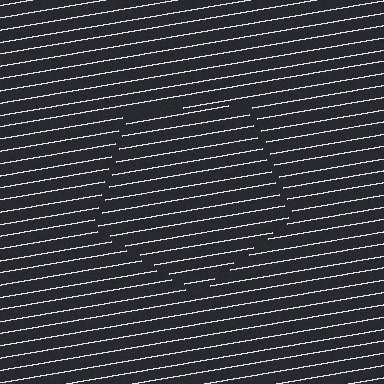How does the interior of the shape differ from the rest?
The interior of the shape contains the same grating, shifted by half a period — the contour is defined by the phase discontinuity where line-ends from the inner and outer gratings abut.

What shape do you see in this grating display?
An illusory pentagon. The interior of the shape contains the same grating, shifted by half a period — the contour is defined by the phase discontinuity where line-ends from the inner and outer gratings abut.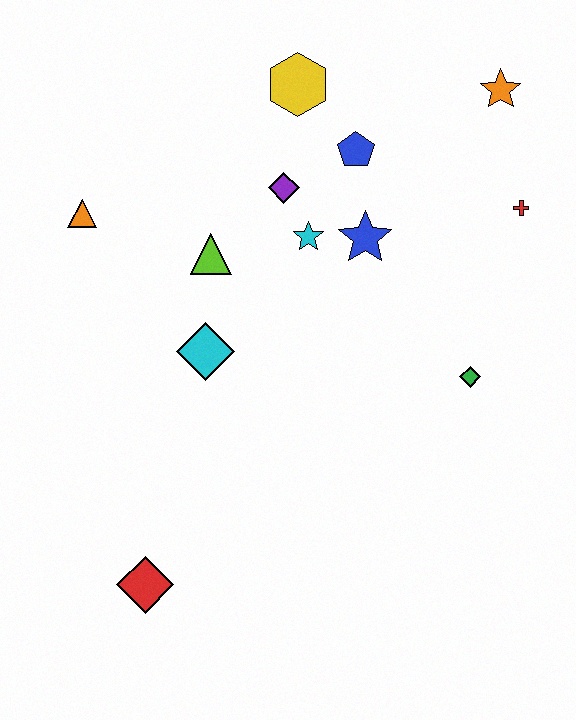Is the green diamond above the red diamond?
Yes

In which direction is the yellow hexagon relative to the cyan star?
The yellow hexagon is above the cyan star.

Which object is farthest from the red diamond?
The orange star is farthest from the red diamond.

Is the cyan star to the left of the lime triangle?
No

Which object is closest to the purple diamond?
The cyan star is closest to the purple diamond.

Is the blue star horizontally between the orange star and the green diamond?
No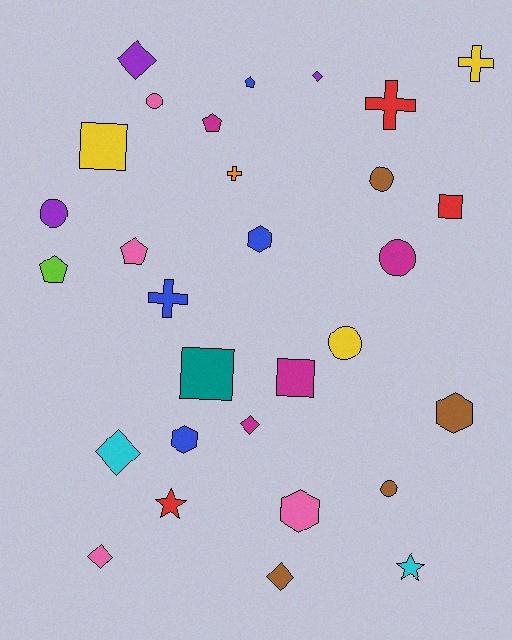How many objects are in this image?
There are 30 objects.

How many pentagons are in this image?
There are 4 pentagons.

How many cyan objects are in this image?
There are 2 cyan objects.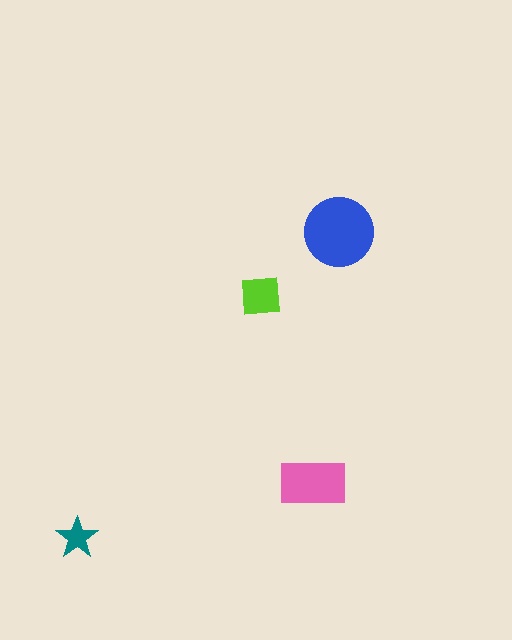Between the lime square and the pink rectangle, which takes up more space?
The pink rectangle.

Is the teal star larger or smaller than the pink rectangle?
Smaller.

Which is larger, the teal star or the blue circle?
The blue circle.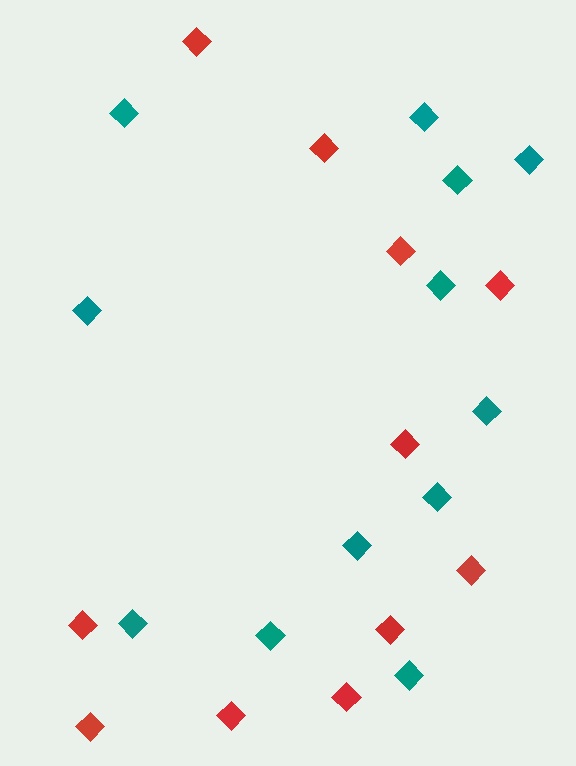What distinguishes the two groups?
There are 2 groups: one group of red diamonds (11) and one group of teal diamonds (12).